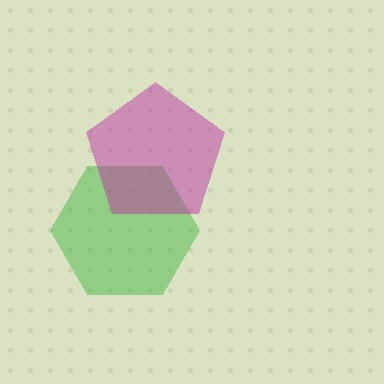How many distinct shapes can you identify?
There are 2 distinct shapes: a green hexagon, a magenta pentagon.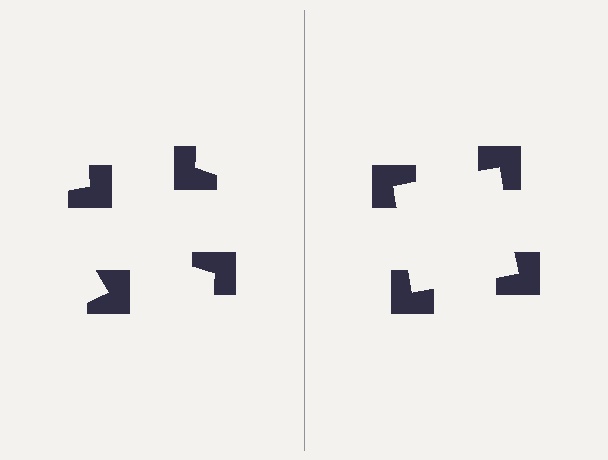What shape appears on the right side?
An illusory square.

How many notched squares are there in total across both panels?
8 — 4 on each side.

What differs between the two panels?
The notched squares are positioned identically on both sides; only the wedge orientations differ. On the right they align to a square; on the left they are misaligned.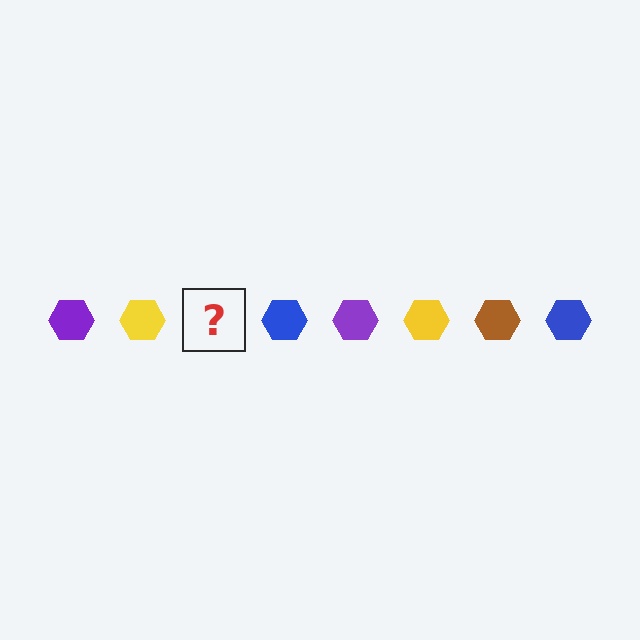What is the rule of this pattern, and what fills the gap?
The rule is that the pattern cycles through purple, yellow, brown, blue hexagons. The gap should be filled with a brown hexagon.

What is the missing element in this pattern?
The missing element is a brown hexagon.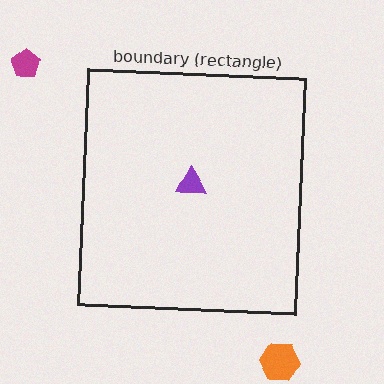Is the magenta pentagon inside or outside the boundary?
Outside.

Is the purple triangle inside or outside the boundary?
Inside.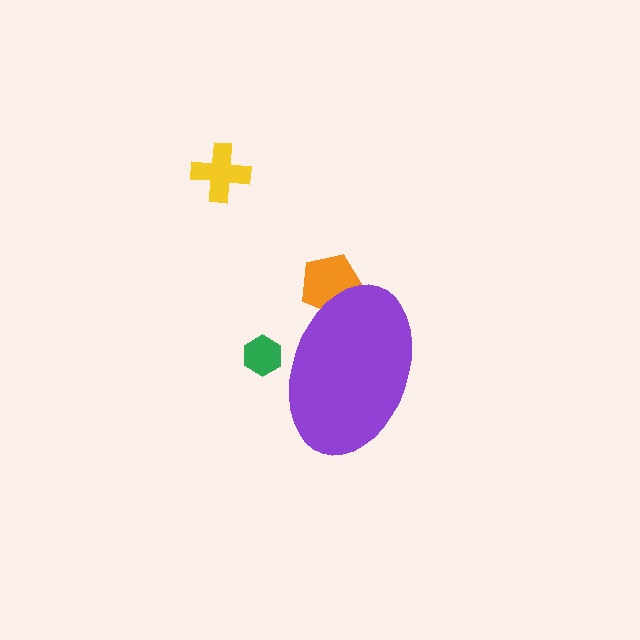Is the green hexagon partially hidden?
Yes, the green hexagon is partially hidden behind the purple ellipse.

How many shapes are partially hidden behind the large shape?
2 shapes are partially hidden.